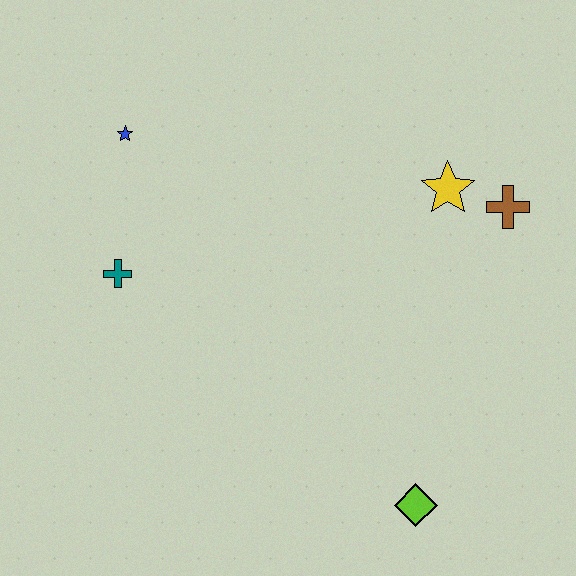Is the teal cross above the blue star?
No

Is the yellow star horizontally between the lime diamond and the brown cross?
Yes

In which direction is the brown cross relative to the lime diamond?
The brown cross is above the lime diamond.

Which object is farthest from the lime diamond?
The blue star is farthest from the lime diamond.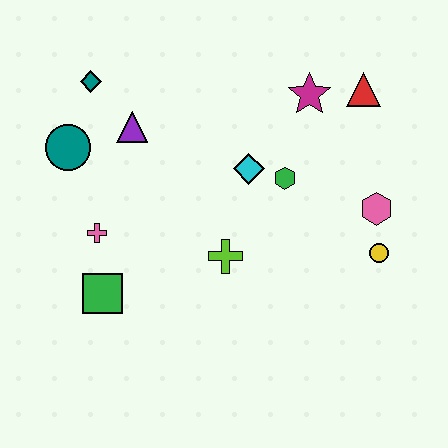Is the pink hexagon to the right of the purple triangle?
Yes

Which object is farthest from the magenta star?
The green square is farthest from the magenta star.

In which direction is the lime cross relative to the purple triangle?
The lime cross is below the purple triangle.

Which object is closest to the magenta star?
The red triangle is closest to the magenta star.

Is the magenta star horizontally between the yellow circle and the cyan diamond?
Yes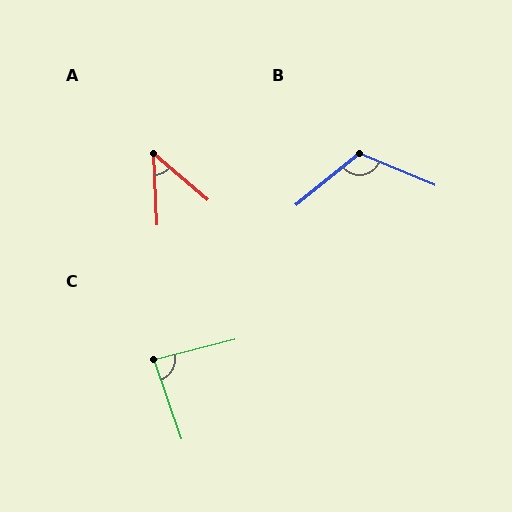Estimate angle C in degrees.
Approximately 85 degrees.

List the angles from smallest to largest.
A (47°), C (85°), B (119°).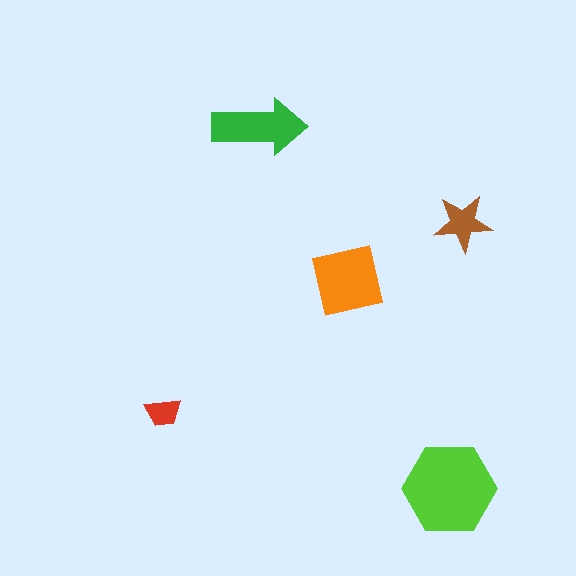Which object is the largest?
The lime hexagon.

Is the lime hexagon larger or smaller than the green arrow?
Larger.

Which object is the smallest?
The red trapezoid.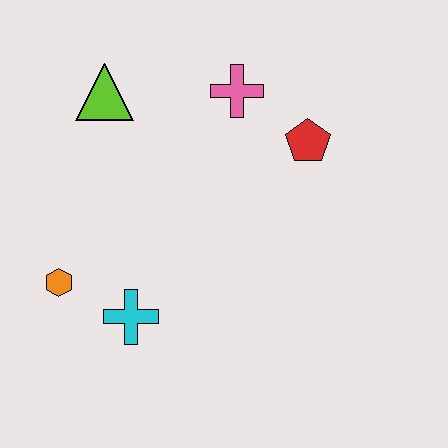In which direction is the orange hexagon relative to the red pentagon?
The orange hexagon is to the left of the red pentagon.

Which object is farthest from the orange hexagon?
The red pentagon is farthest from the orange hexagon.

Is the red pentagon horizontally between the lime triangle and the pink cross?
No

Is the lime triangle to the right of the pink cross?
No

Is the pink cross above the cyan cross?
Yes